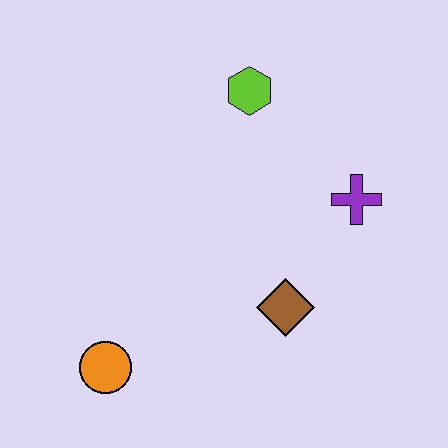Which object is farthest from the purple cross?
The orange circle is farthest from the purple cross.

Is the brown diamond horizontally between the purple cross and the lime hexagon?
Yes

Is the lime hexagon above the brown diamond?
Yes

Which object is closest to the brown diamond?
The purple cross is closest to the brown diamond.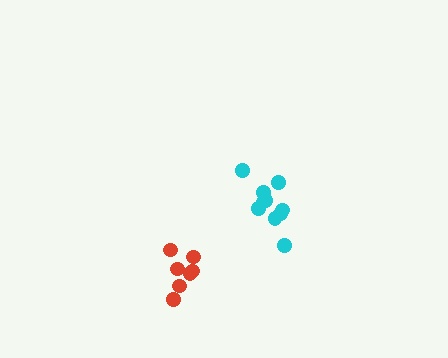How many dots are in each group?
Group 1: 10 dots, Group 2: 7 dots (17 total).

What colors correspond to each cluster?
The clusters are colored: cyan, red.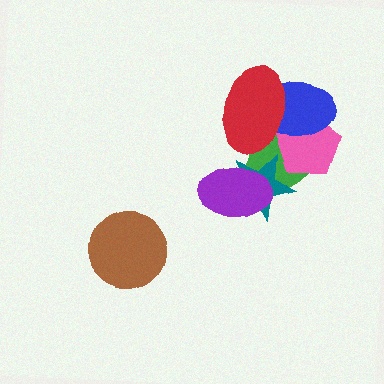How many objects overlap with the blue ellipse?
3 objects overlap with the blue ellipse.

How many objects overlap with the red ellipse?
3 objects overlap with the red ellipse.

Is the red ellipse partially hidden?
No, no other shape covers it.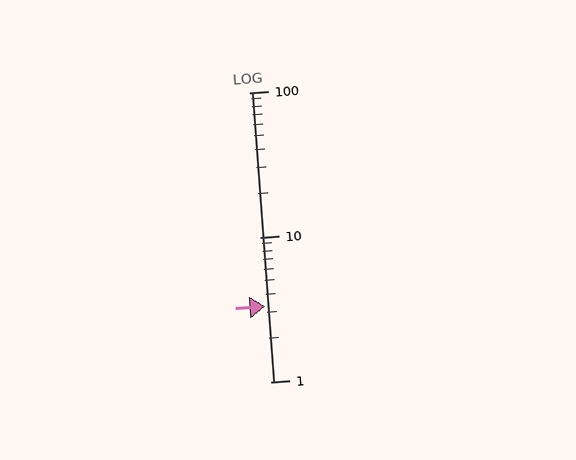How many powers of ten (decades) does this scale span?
The scale spans 2 decades, from 1 to 100.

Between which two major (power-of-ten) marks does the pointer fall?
The pointer is between 1 and 10.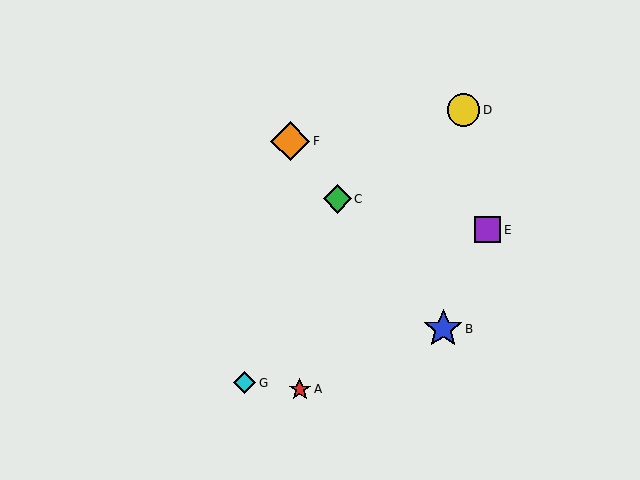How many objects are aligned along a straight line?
3 objects (B, C, F) are aligned along a straight line.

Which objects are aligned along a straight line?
Objects B, C, F are aligned along a straight line.